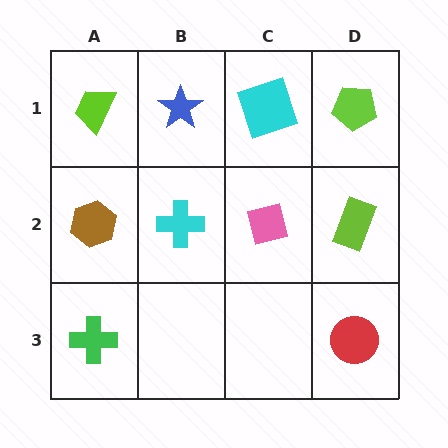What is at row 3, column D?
A red circle.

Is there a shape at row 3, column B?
No, that cell is empty.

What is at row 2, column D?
A lime rectangle.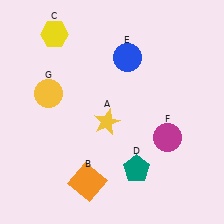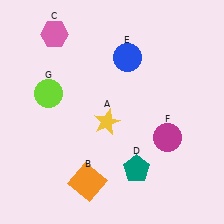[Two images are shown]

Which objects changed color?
C changed from yellow to pink. G changed from yellow to lime.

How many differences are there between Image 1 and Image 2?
There are 2 differences between the two images.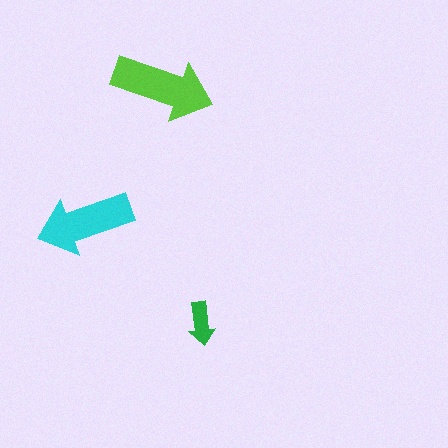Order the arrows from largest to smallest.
the lime one, the cyan one, the green one.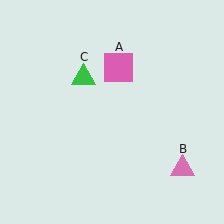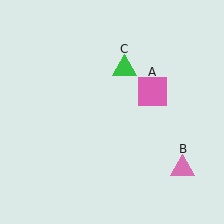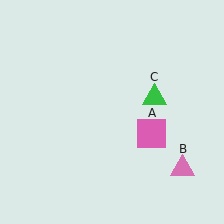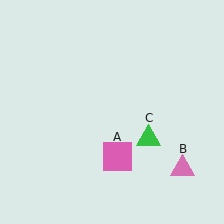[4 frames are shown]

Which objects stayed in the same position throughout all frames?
Pink triangle (object B) remained stationary.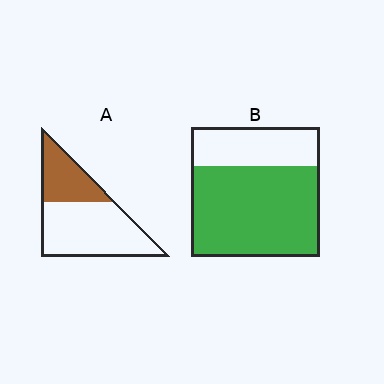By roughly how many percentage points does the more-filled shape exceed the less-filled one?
By roughly 35 percentage points (B over A).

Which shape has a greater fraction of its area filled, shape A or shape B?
Shape B.